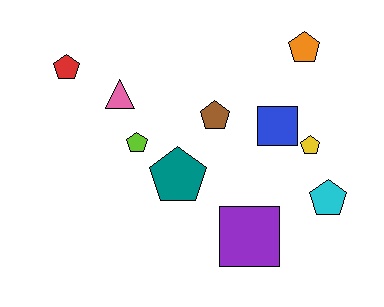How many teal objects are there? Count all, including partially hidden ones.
There is 1 teal object.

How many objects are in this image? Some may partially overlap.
There are 10 objects.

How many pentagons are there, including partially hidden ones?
There are 7 pentagons.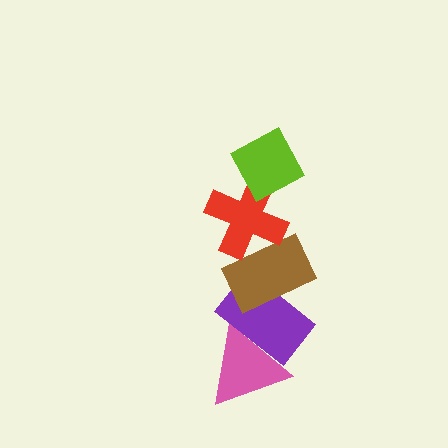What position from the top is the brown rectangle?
The brown rectangle is 3rd from the top.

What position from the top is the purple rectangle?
The purple rectangle is 4th from the top.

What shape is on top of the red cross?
The lime diamond is on top of the red cross.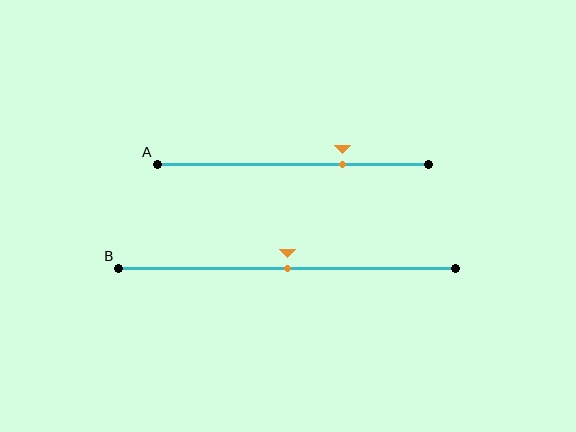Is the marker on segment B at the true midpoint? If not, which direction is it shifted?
Yes, the marker on segment B is at the true midpoint.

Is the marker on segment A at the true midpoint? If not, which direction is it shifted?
No, the marker on segment A is shifted to the right by about 19% of the segment length.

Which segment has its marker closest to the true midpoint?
Segment B has its marker closest to the true midpoint.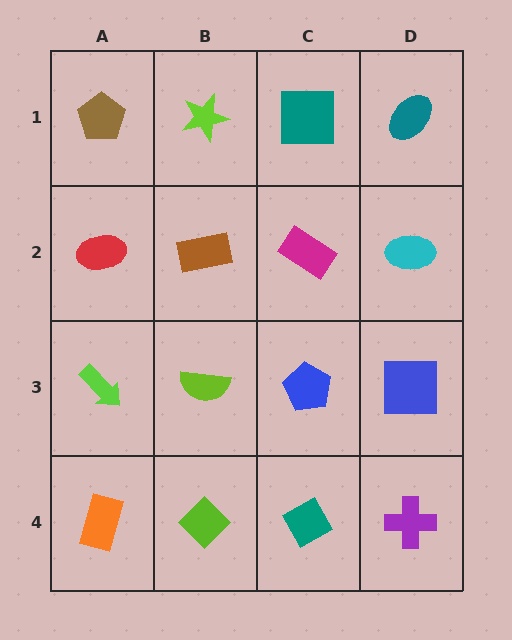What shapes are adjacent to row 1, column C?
A magenta rectangle (row 2, column C), a lime star (row 1, column B), a teal ellipse (row 1, column D).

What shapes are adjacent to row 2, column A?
A brown pentagon (row 1, column A), a lime arrow (row 3, column A), a brown rectangle (row 2, column B).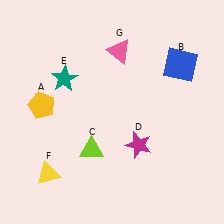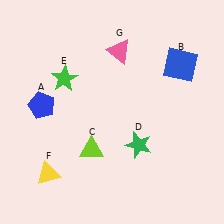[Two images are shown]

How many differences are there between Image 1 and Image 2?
There are 3 differences between the two images.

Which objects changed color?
A changed from yellow to blue. D changed from magenta to green. E changed from teal to green.